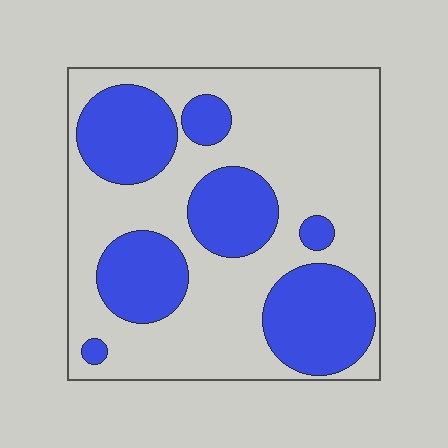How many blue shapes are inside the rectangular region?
7.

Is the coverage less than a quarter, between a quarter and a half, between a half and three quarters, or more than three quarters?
Between a quarter and a half.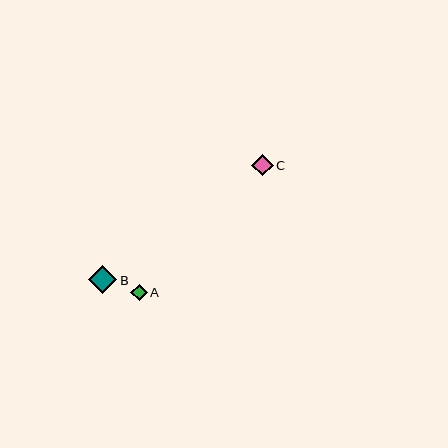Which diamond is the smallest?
Diamond A is the smallest with a size of approximately 16 pixels.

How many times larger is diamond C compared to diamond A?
Diamond C is approximately 1.3 times the size of diamond A.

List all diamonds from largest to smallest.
From largest to smallest: B, C, A.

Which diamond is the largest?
Diamond B is the largest with a size of approximately 28 pixels.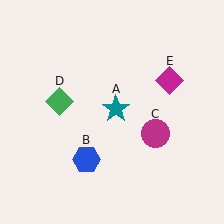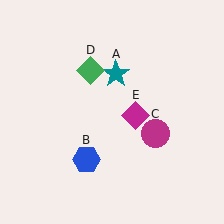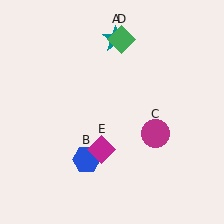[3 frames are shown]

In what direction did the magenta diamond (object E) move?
The magenta diamond (object E) moved down and to the left.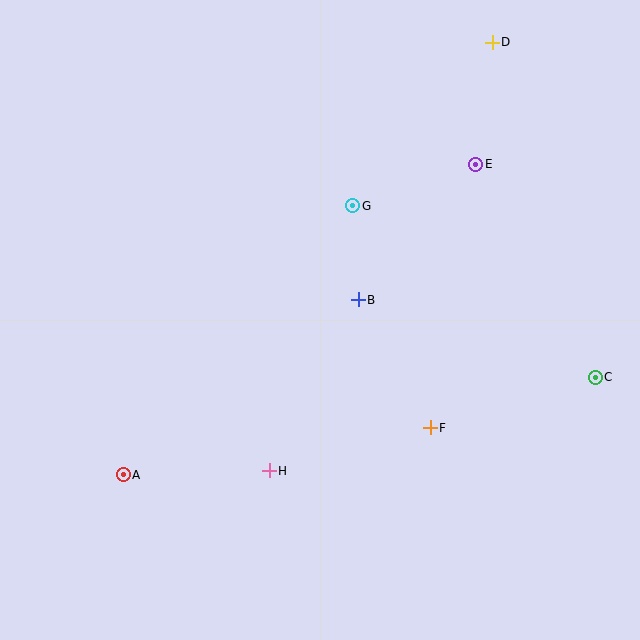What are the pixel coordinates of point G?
Point G is at (353, 206).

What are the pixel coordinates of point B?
Point B is at (358, 300).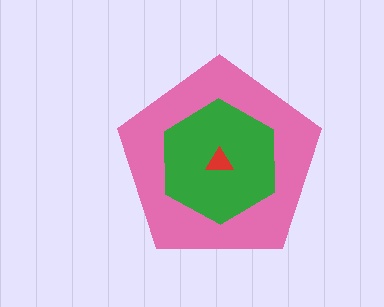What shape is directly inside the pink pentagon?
The green hexagon.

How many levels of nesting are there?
3.